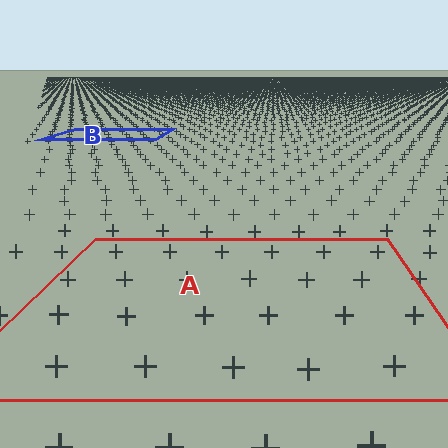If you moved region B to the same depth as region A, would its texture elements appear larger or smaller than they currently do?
They would appear larger. At a closer depth, the same texture elements are projected at a bigger on-screen size.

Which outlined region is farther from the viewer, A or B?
Region B is farther from the viewer — the texture elements inside it appear smaller and more densely packed.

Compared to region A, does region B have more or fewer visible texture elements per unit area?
Region B has more texture elements per unit area — they are packed more densely because it is farther away.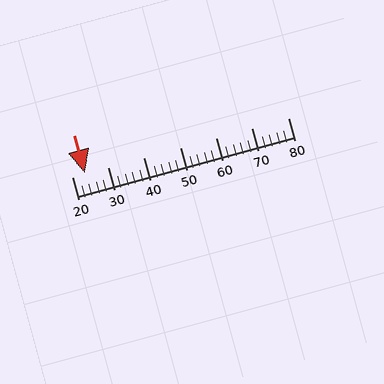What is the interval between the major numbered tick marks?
The major tick marks are spaced 10 units apart.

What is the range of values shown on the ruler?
The ruler shows values from 20 to 80.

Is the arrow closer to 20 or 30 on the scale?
The arrow is closer to 20.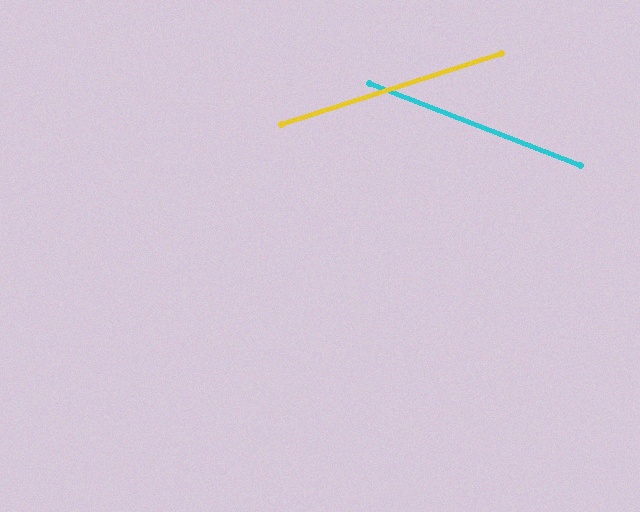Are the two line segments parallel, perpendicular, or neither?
Neither parallel nor perpendicular — they differ by about 39°.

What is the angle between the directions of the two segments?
Approximately 39 degrees.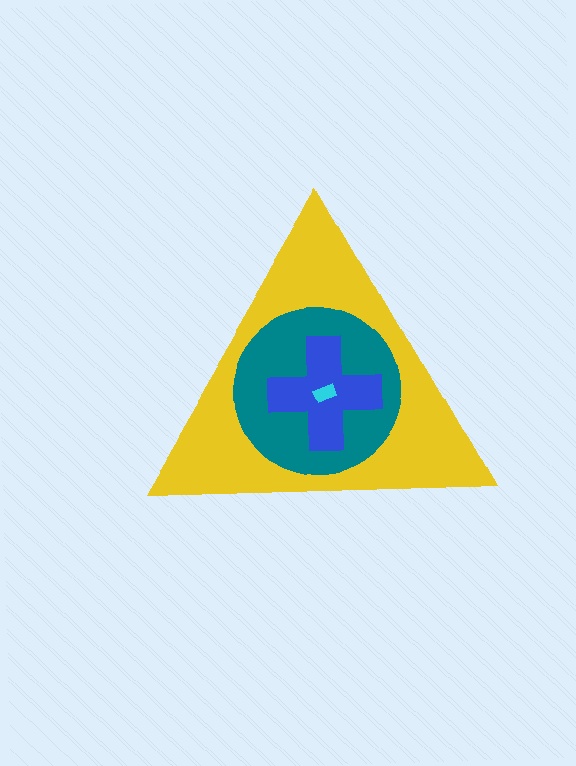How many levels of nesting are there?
4.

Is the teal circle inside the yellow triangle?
Yes.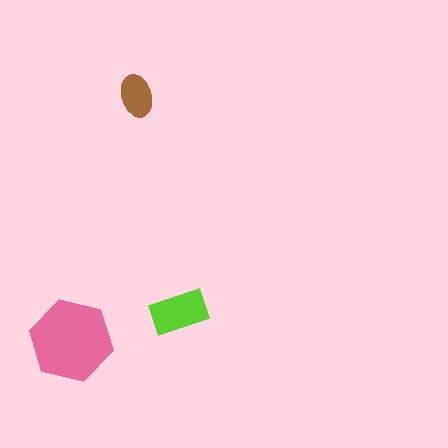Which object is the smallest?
The brown ellipse.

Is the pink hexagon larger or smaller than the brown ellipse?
Larger.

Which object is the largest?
The pink hexagon.